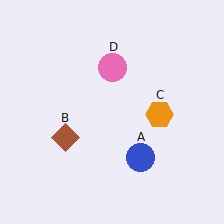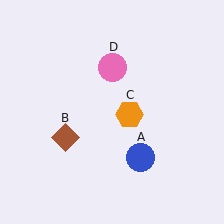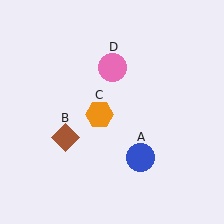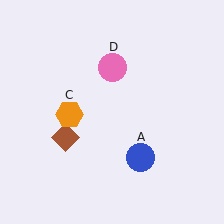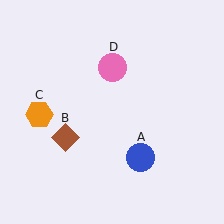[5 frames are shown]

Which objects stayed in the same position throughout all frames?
Blue circle (object A) and brown diamond (object B) and pink circle (object D) remained stationary.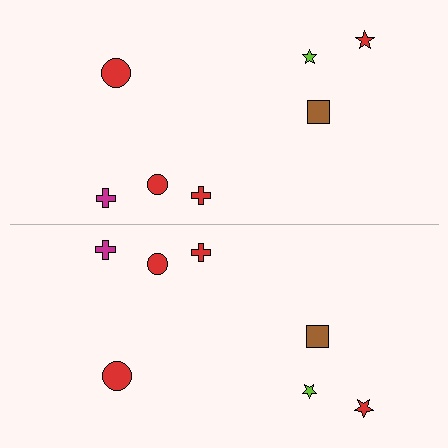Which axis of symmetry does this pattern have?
The pattern has a horizontal axis of symmetry running through the center of the image.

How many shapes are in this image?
There are 14 shapes in this image.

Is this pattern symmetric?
Yes, this pattern has bilateral (reflection) symmetry.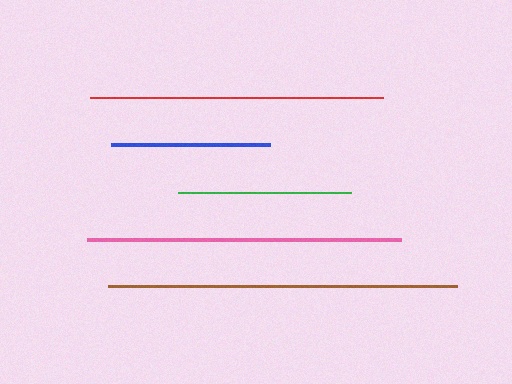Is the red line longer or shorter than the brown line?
The brown line is longer than the red line.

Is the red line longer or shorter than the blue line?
The red line is longer than the blue line.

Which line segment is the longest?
The brown line is the longest at approximately 349 pixels.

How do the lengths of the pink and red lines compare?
The pink and red lines are approximately the same length.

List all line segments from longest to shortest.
From longest to shortest: brown, pink, red, green, blue.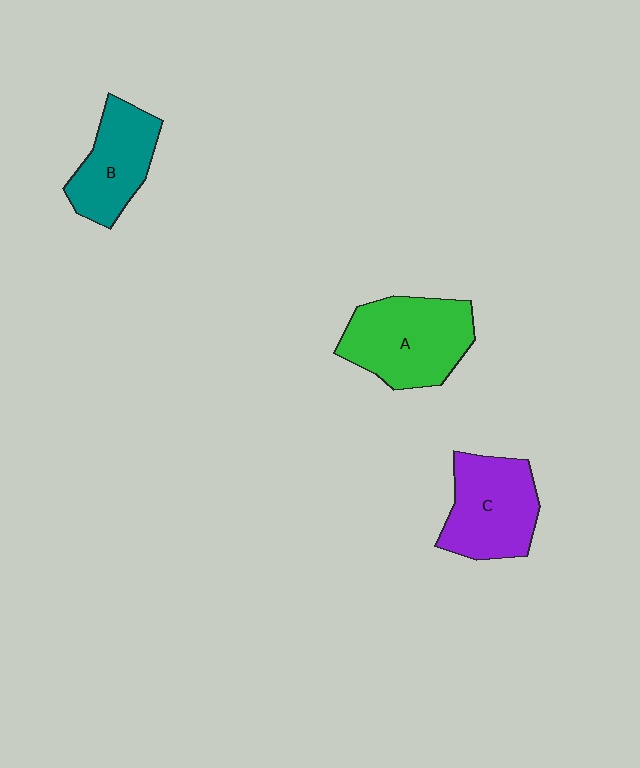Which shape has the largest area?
Shape A (green).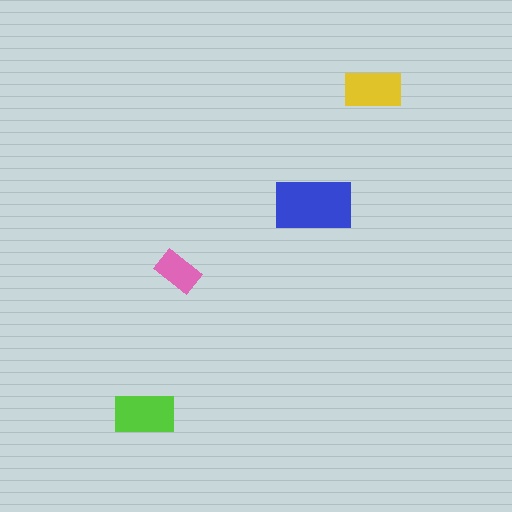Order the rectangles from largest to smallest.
the blue one, the lime one, the yellow one, the pink one.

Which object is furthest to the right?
The yellow rectangle is rightmost.